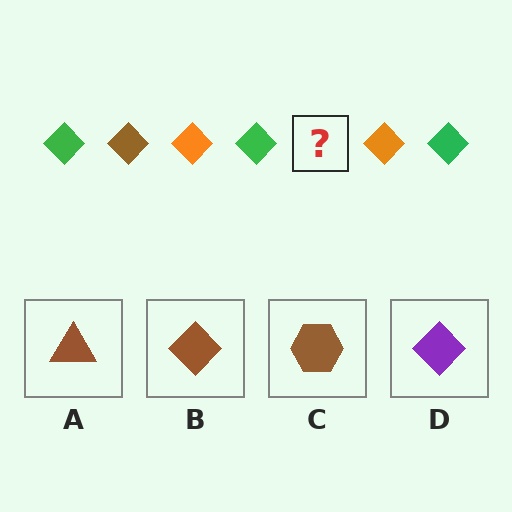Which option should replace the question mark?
Option B.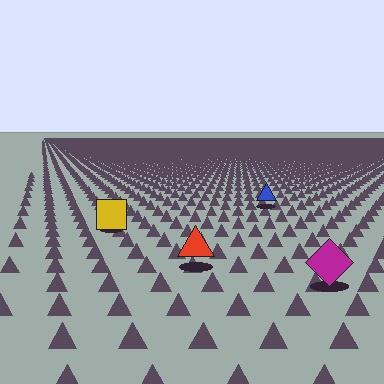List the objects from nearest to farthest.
From nearest to farthest: the magenta diamond, the red triangle, the yellow square, the blue triangle.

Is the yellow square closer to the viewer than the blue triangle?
Yes. The yellow square is closer — you can tell from the texture gradient: the ground texture is coarser near it.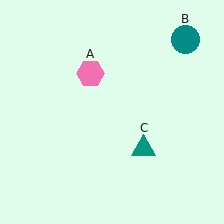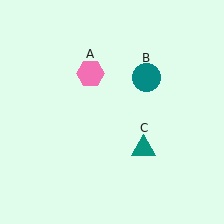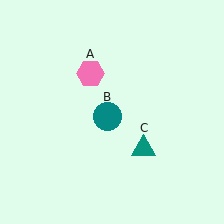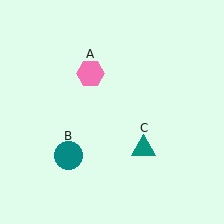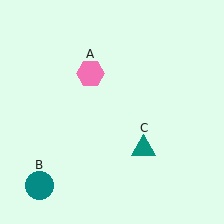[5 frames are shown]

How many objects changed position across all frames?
1 object changed position: teal circle (object B).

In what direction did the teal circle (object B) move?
The teal circle (object B) moved down and to the left.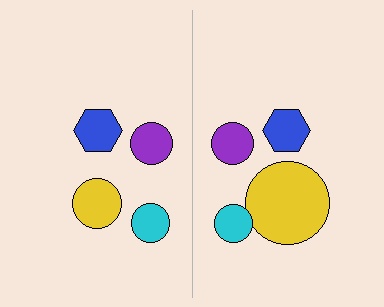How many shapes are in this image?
There are 8 shapes in this image.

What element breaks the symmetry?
The yellow circle on the right side has a different size than its mirror counterpart.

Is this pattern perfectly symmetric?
No, the pattern is not perfectly symmetric. The yellow circle on the right side has a different size than its mirror counterpart.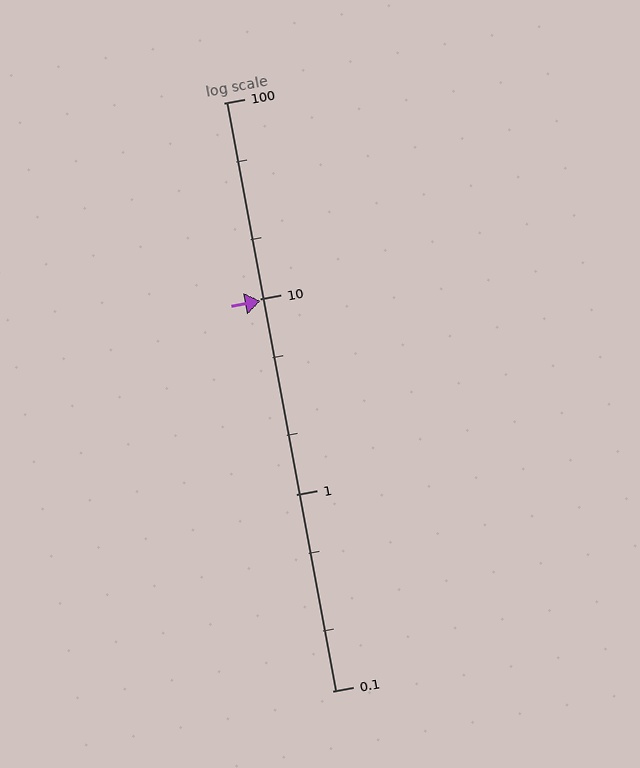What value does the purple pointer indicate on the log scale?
The pointer indicates approximately 9.7.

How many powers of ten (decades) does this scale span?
The scale spans 3 decades, from 0.1 to 100.